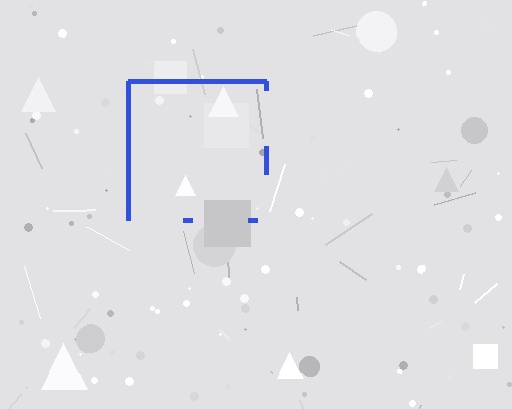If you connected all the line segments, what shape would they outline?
They would outline a square.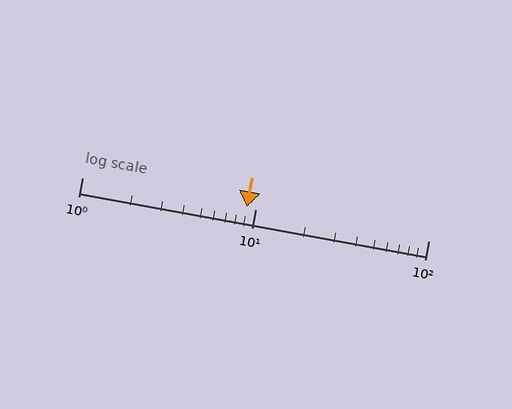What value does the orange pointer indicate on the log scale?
The pointer indicates approximately 9.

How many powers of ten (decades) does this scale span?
The scale spans 2 decades, from 1 to 100.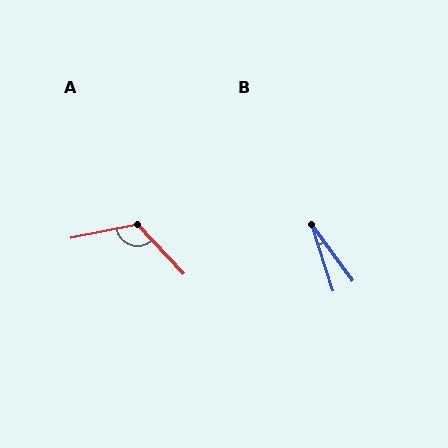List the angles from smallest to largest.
B (18°), A (122°).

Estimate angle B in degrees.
Approximately 18 degrees.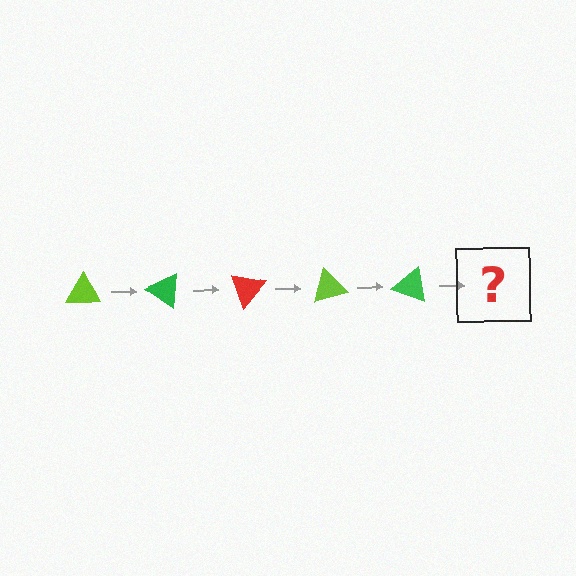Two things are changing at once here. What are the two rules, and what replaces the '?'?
The two rules are that it rotates 35 degrees each step and the color cycles through lime, green, and red. The '?' should be a red triangle, rotated 175 degrees from the start.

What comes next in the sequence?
The next element should be a red triangle, rotated 175 degrees from the start.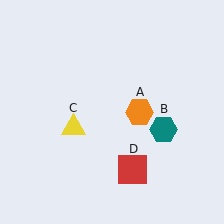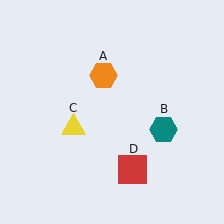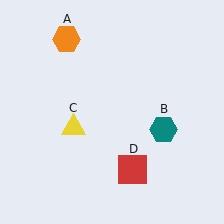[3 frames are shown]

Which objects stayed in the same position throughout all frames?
Teal hexagon (object B) and yellow triangle (object C) and red square (object D) remained stationary.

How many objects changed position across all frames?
1 object changed position: orange hexagon (object A).